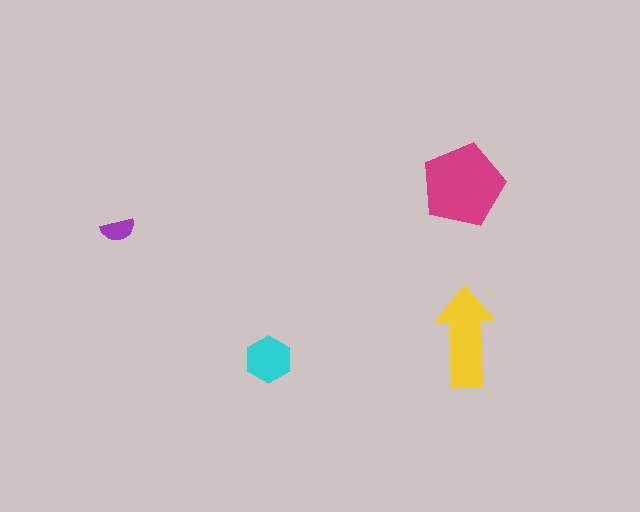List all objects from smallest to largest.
The purple semicircle, the cyan hexagon, the yellow arrow, the magenta pentagon.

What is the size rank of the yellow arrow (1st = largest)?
2nd.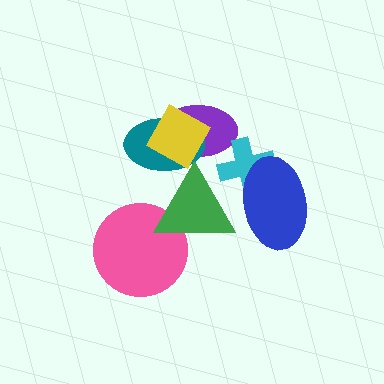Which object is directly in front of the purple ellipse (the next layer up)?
The teal ellipse is directly in front of the purple ellipse.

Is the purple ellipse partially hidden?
Yes, it is partially covered by another shape.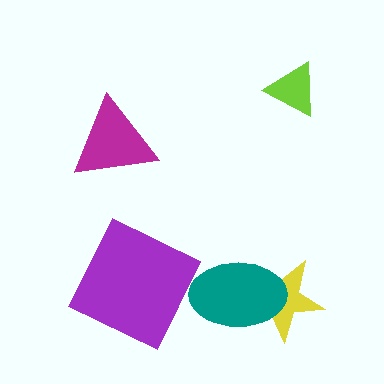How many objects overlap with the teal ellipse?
1 object overlaps with the teal ellipse.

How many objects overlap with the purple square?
0 objects overlap with the purple square.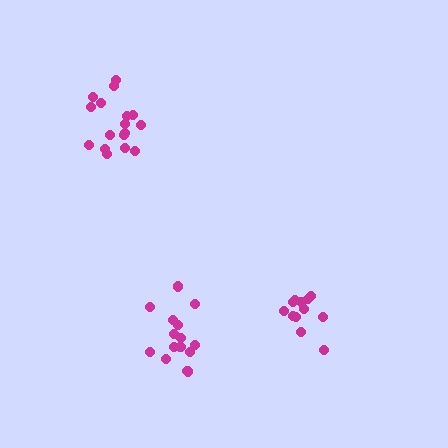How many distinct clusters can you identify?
There are 3 distinct clusters.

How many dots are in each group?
Group 1: 17 dots, Group 2: 12 dots, Group 3: 15 dots (44 total).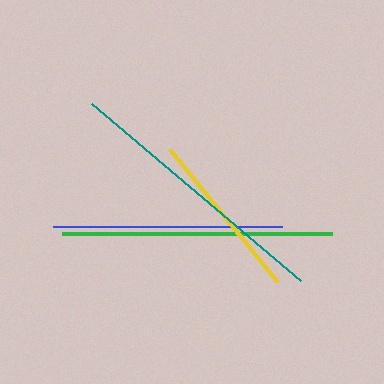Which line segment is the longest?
The teal line is the longest at approximately 274 pixels.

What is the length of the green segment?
The green segment is approximately 270 pixels long.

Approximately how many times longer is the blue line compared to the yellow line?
The blue line is approximately 1.3 times the length of the yellow line.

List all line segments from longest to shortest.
From longest to shortest: teal, green, blue, yellow.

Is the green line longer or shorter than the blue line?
The green line is longer than the blue line.